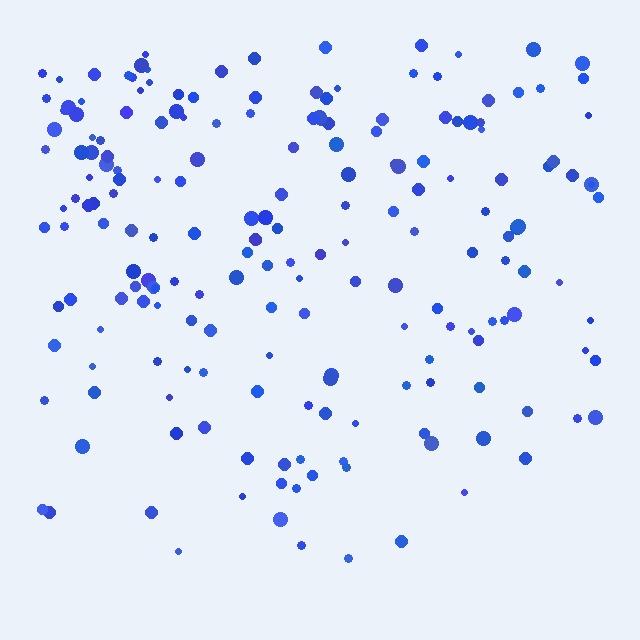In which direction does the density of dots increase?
From bottom to top, with the top side densest.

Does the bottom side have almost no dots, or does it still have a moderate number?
Still a moderate number, just noticeably fewer than the top.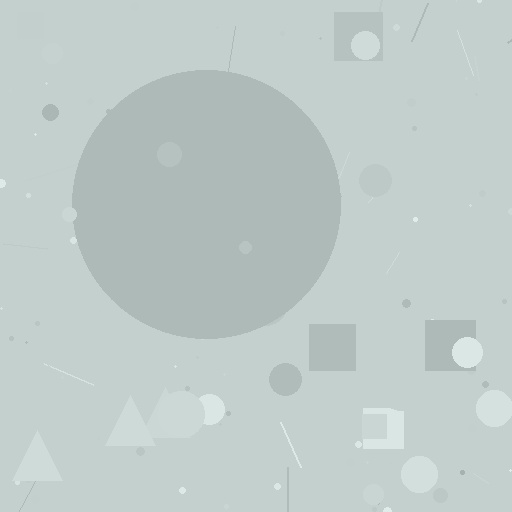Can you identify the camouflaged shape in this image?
The camouflaged shape is a circle.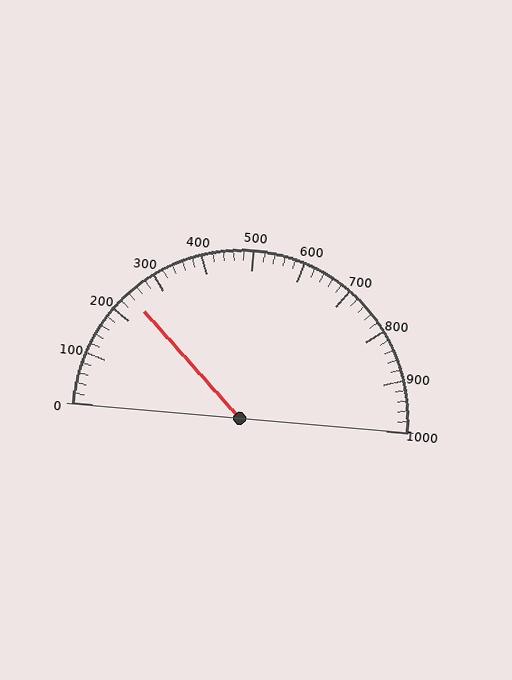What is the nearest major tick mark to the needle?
The nearest major tick mark is 200.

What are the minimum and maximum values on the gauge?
The gauge ranges from 0 to 1000.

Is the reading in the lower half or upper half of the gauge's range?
The reading is in the lower half of the range (0 to 1000).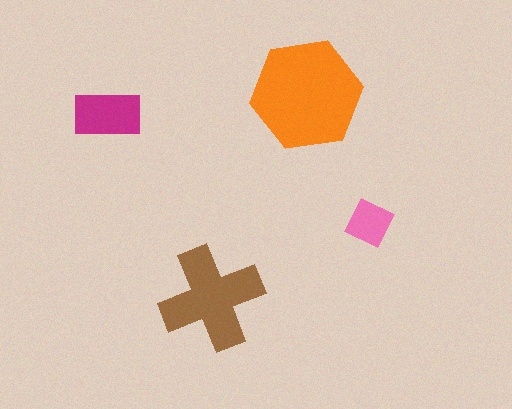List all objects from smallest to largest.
The pink diamond, the magenta rectangle, the brown cross, the orange hexagon.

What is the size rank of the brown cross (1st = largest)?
2nd.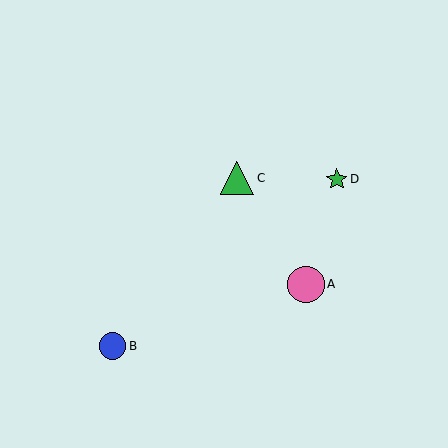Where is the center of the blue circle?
The center of the blue circle is at (113, 346).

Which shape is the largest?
The pink circle (labeled A) is the largest.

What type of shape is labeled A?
Shape A is a pink circle.